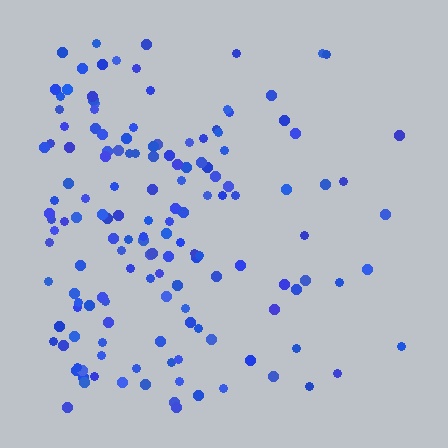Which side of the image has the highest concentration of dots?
The left.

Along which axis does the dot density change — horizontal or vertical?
Horizontal.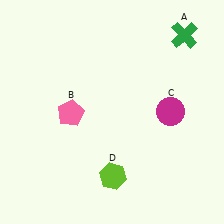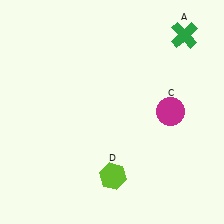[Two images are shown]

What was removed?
The pink pentagon (B) was removed in Image 2.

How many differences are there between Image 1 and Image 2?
There is 1 difference between the two images.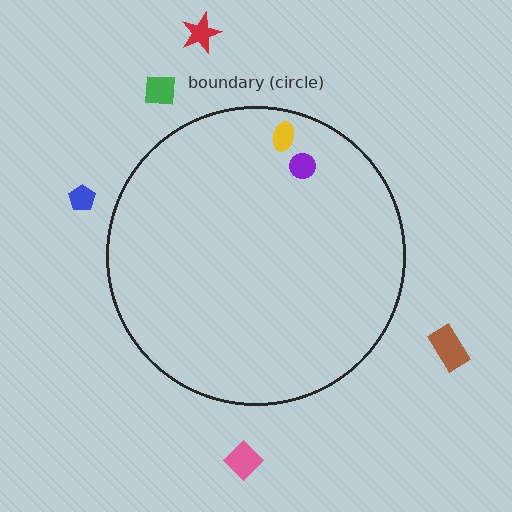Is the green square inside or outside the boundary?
Outside.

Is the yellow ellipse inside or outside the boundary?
Inside.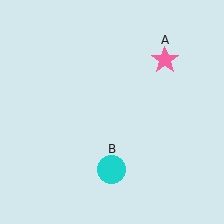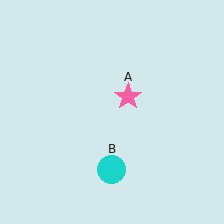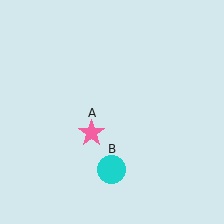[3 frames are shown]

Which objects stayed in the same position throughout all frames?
Cyan circle (object B) remained stationary.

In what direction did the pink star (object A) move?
The pink star (object A) moved down and to the left.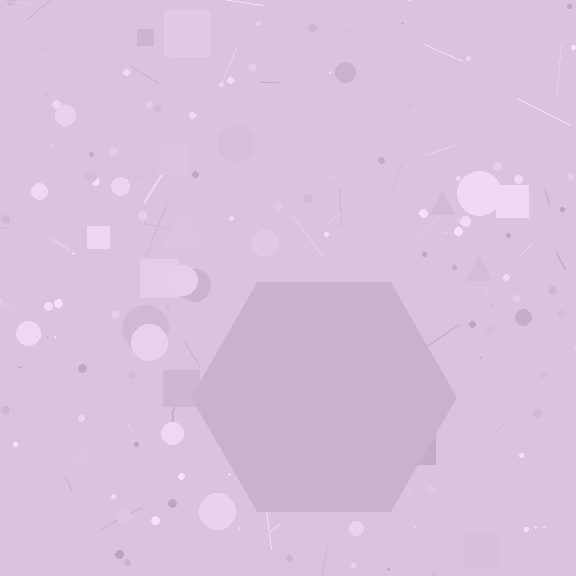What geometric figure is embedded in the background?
A hexagon is embedded in the background.